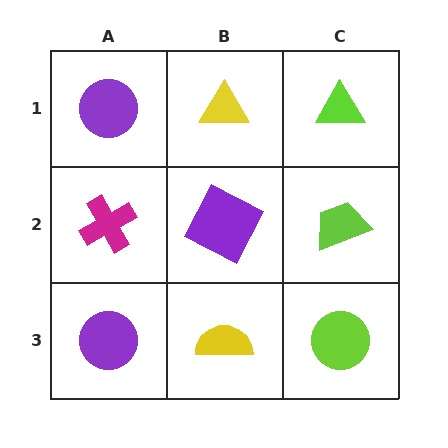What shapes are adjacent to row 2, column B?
A yellow triangle (row 1, column B), a yellow semicircle (row 3, column B), a magenta cross (row 2, column A), a lime trapezoid (row 2, column C).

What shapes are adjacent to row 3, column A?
A magenta cross (row 2, column A), a yellow semicircle (row 3, column B).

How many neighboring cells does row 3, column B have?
3.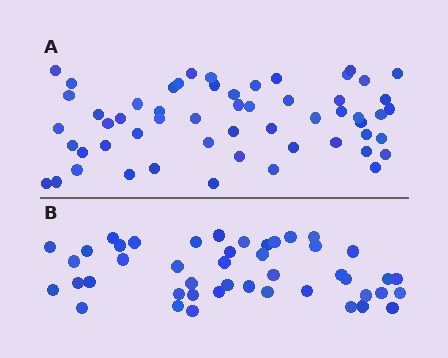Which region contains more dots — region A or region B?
Region A (the top region) has more dots.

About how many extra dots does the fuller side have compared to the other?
Region A has roughly 12 or so more dots than region B.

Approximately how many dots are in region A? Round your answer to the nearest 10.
About 60 dots. (The exact count is 56, which rounds to 60.)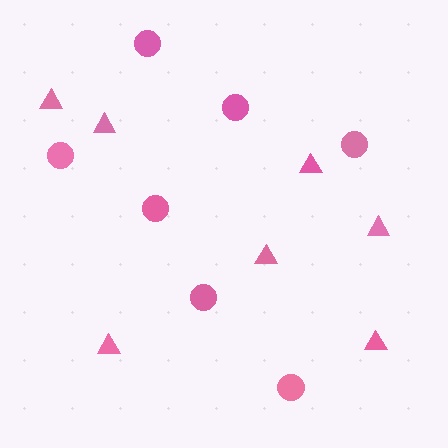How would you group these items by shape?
There are 2 groups: one group of triangles (7) and one group of circles (7).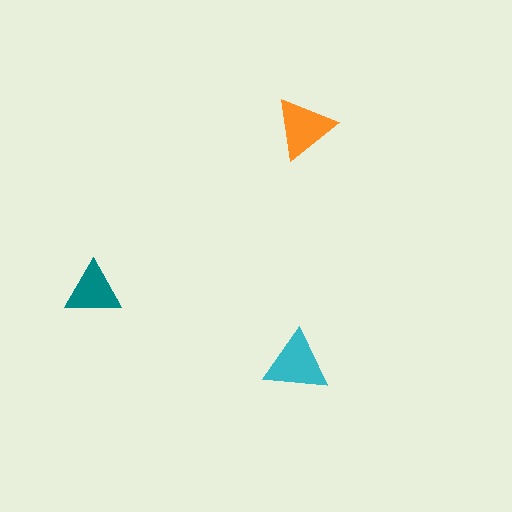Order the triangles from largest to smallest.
the cyan one, the orange one, the teal one.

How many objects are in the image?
There are 3 objects in the image.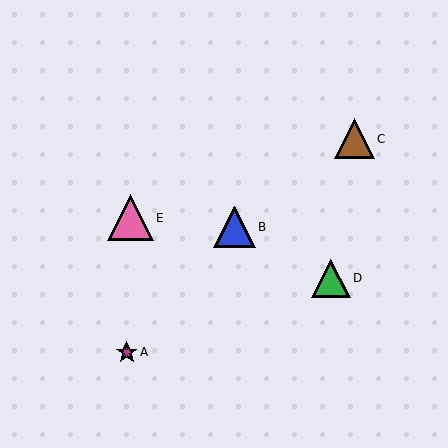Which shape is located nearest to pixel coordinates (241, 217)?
The blue triangle (labeled B) at (235, 227) is nearest to that location.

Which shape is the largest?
The pink triangle (labeled E) is the largest.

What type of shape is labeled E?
Shape E is a pink triangle.